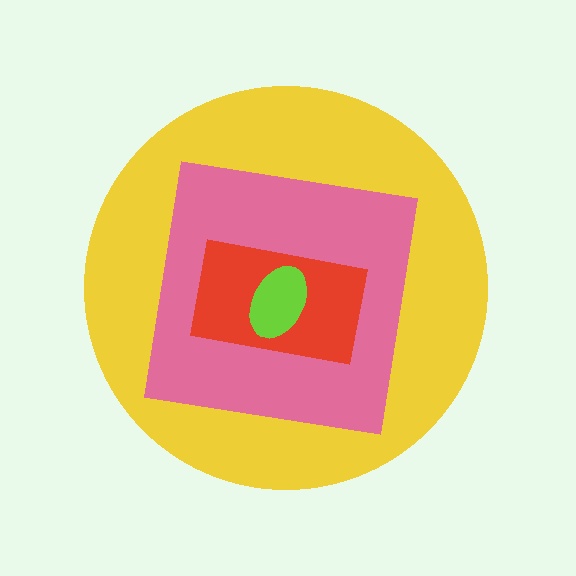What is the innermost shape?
The lime ellipse.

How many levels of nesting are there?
4.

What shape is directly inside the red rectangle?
The lime ellipse.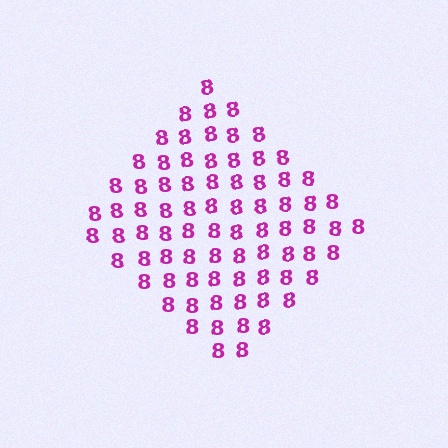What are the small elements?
The small elements are digit 8's.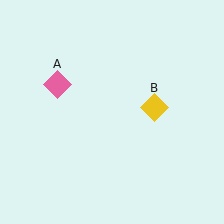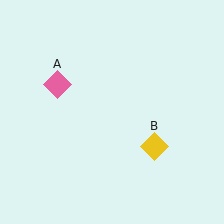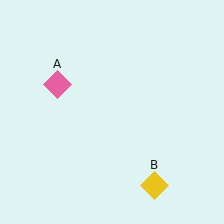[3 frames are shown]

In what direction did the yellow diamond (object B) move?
The yellow diamond (object B) moved down.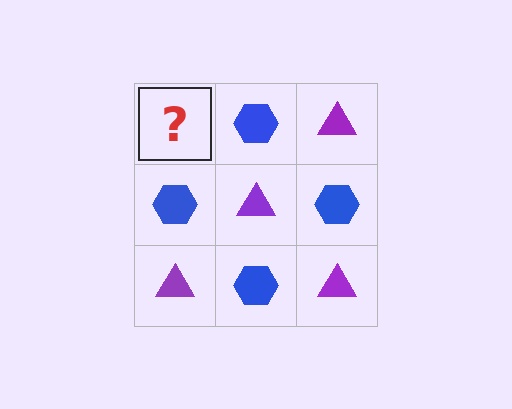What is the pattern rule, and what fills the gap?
The rule is that it alternates purple triangle and blue hexagon in a checkerboard pattern. The gap should be filled with a purple triangle.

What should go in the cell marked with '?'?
The missing cell should contain a purple triangle.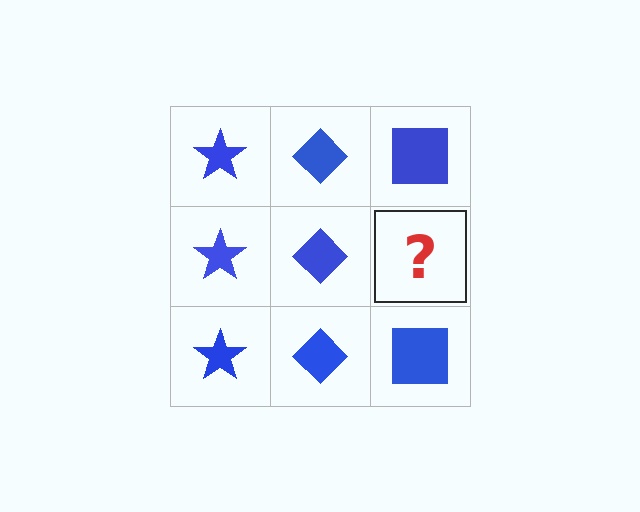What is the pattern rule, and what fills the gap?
The rule is that each column has a consistent shape. The gap should be filled with a blue square.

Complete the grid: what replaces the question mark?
The question mark should be replaced with a blue square.